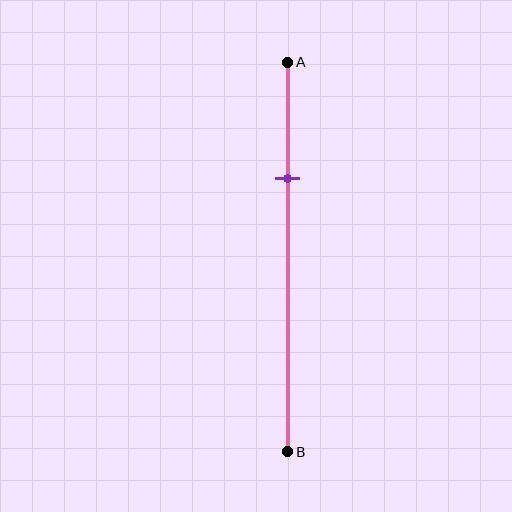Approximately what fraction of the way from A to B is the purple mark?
The purple mark is approximately 30% of the way from A to B.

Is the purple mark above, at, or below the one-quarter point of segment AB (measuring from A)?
The purple mark is below the one-quarter point of segment AB.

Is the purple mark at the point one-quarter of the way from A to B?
No, the mark is at about 30% from A, not at the 25% one-quarter point.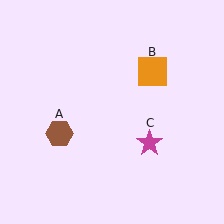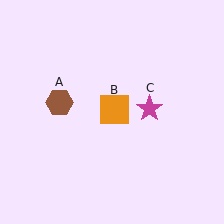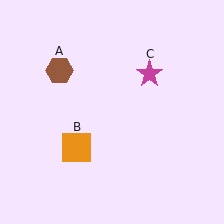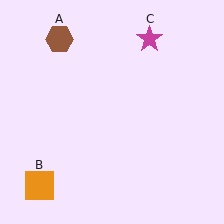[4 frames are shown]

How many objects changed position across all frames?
3 objects changed position: brown hexagon (object A), orange square (object B), magenta star (object C).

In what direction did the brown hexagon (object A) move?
The brown hexagon (object A) moved up.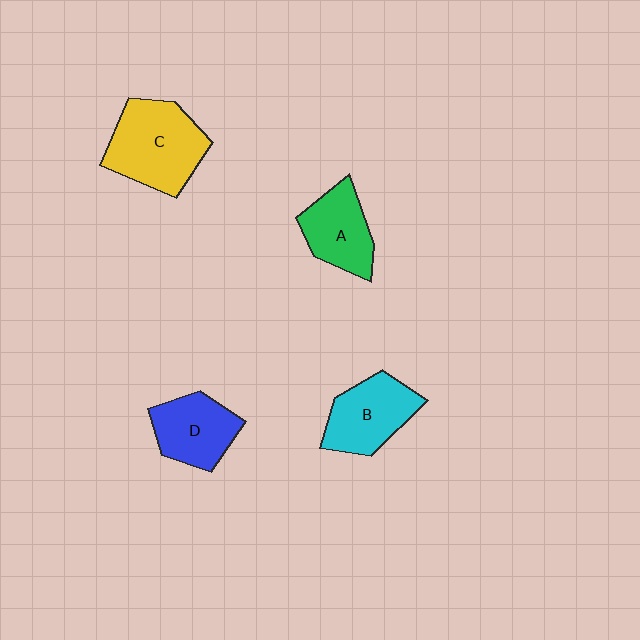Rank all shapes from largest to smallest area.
From largest to smallest: C (yellow), B (cyan), D (blue), A (green).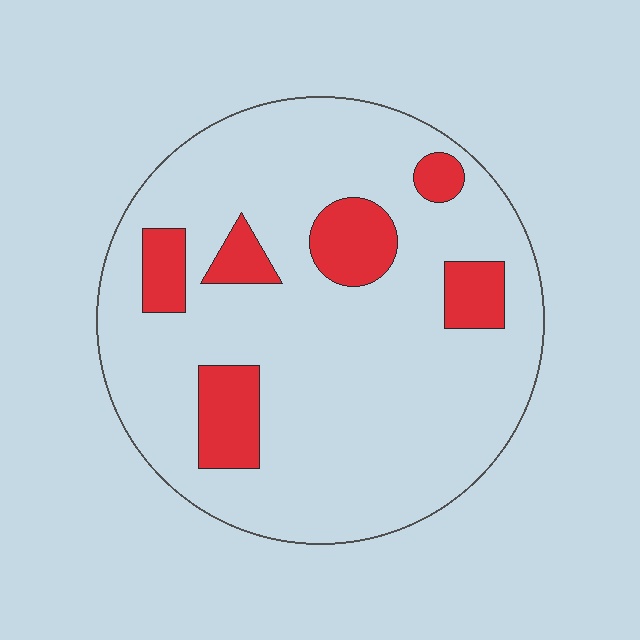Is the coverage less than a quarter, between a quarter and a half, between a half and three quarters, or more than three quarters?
Less than a quarter.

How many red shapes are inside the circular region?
6.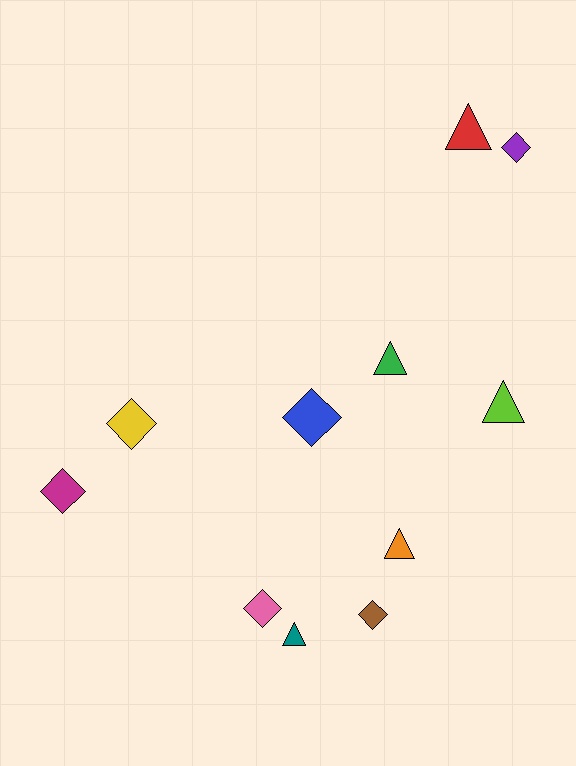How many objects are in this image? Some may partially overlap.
There are 11 objects.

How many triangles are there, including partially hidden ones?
There are 5 triangles.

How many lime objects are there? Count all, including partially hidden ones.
There is 1 lime object.